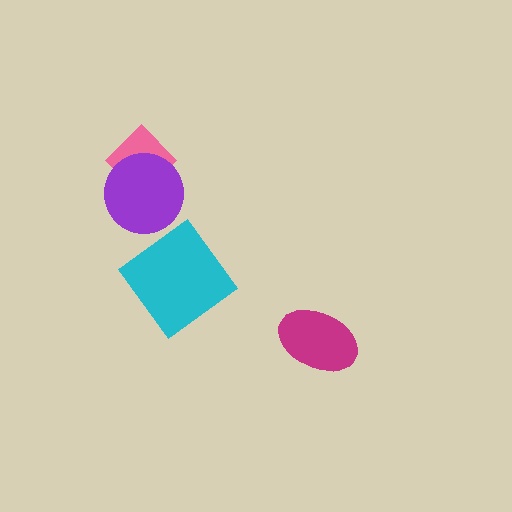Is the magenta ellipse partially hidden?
No, no other shape covers it.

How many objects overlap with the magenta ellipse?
0 objects overlap with the magenta ellipse.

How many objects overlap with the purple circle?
1 object overlaps with the purple circle.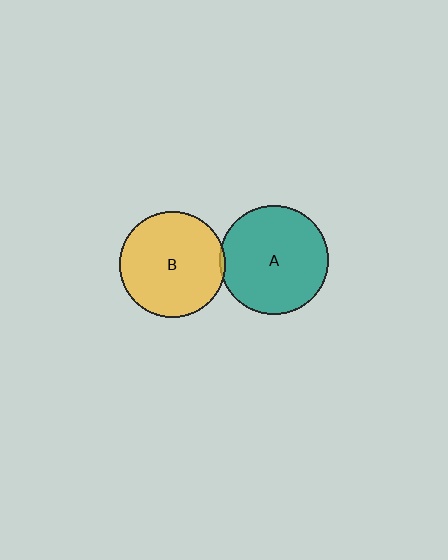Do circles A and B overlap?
Yes.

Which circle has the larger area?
Circle A (teal).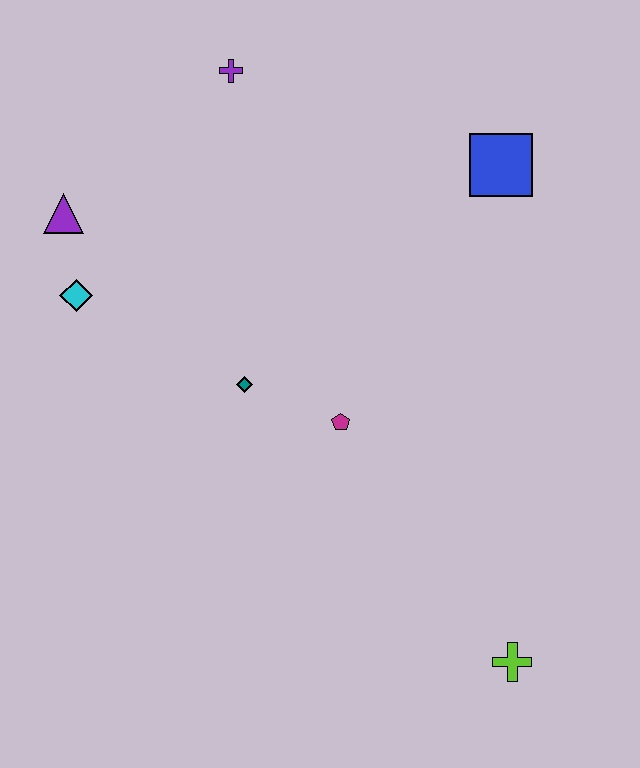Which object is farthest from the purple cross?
The lime cross is farthest from the purple cross.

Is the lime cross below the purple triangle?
Yes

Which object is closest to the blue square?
The purple cross is closest to the blue square.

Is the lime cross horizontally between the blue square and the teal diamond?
No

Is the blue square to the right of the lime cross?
No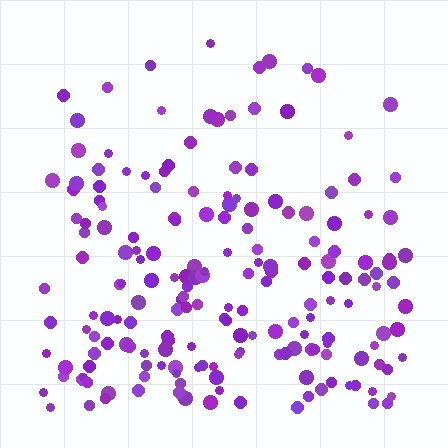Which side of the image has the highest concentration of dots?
The bottom.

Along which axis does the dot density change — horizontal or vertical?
Vertical.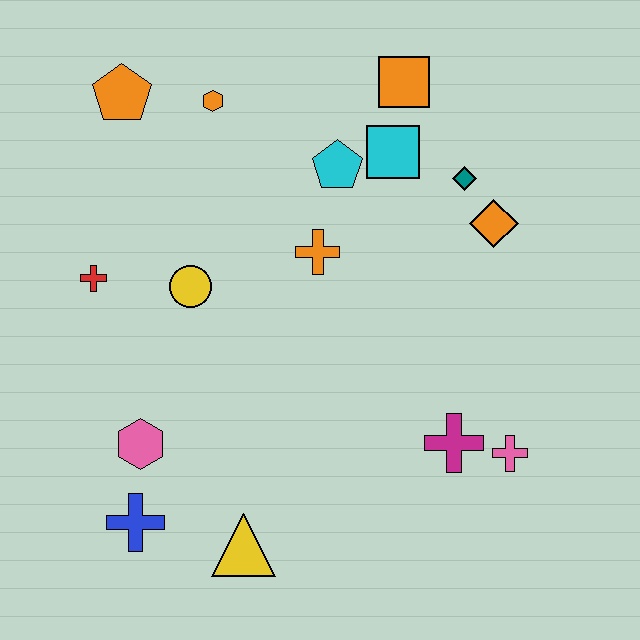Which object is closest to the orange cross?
The cyan pentagon is closest to the orange cross.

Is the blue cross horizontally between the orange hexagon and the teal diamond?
No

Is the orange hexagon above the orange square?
No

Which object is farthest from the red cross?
The pink cross is farthest from the red cross.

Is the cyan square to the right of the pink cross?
No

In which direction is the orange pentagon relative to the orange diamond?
The orange pentagon is to the left of the orange diamond.